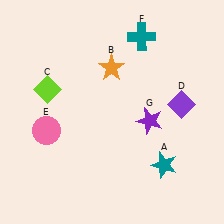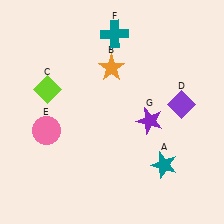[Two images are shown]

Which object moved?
The teal cross (F) moved left.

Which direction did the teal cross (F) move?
The teal cross (F) moved left.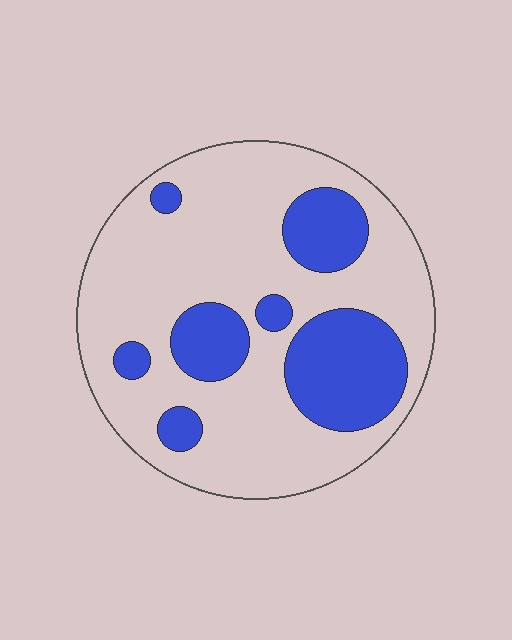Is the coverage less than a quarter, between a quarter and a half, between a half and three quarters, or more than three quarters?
Between a quarter and a half.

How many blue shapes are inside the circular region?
7.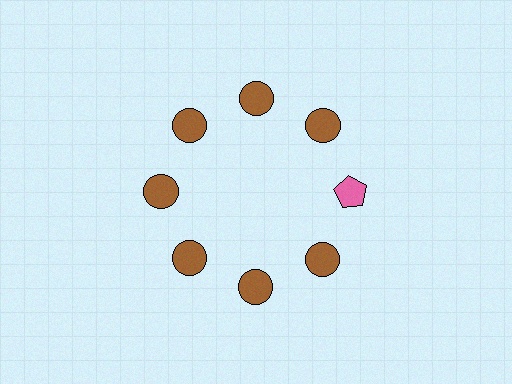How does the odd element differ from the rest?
It differs in both color (pink instead of brown) and shape (pentagon instead of circle).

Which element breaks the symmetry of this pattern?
The pink pentagon at roughly the 3 o'clock position breaks the symmetry. All other shapes are brown circles.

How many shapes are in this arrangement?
There are 8 shapes arranged in a ring pattern.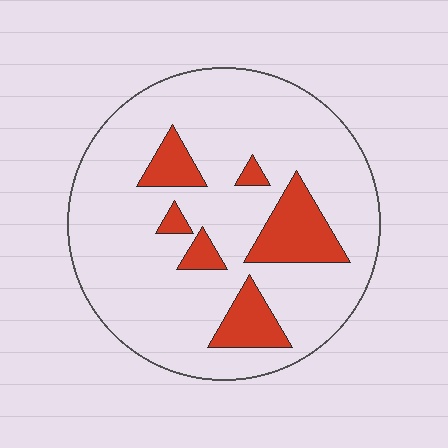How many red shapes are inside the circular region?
6.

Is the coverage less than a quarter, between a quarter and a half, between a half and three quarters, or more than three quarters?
Less than a quarter.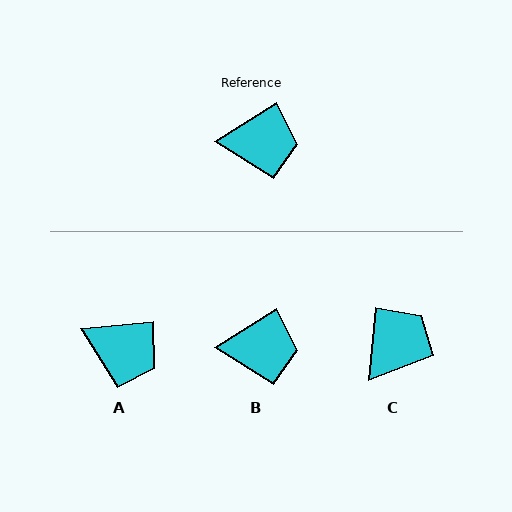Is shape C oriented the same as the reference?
No, it is off by about 53 degrees.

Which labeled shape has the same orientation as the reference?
B.